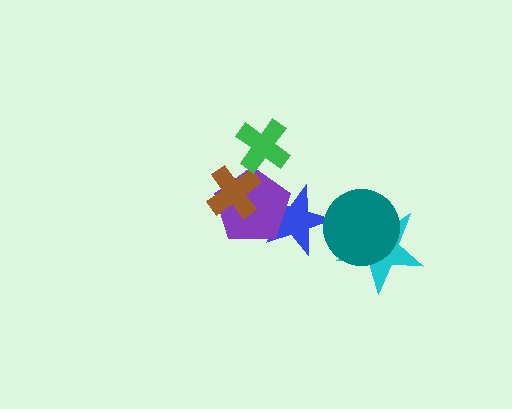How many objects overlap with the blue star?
2 objects overlap with the blue star.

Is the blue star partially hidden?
Yes, it is partially covered by another shape.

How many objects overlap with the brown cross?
1 object overlaps with the brown cross.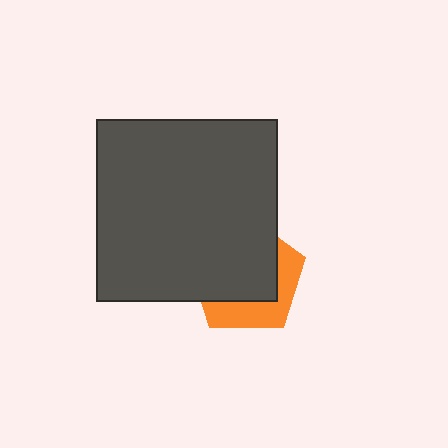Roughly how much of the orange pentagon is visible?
A small part of it is visible (roughly 36%).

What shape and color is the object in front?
The object in front is a dark gray square.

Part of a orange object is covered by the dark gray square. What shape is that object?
It is a pentagon.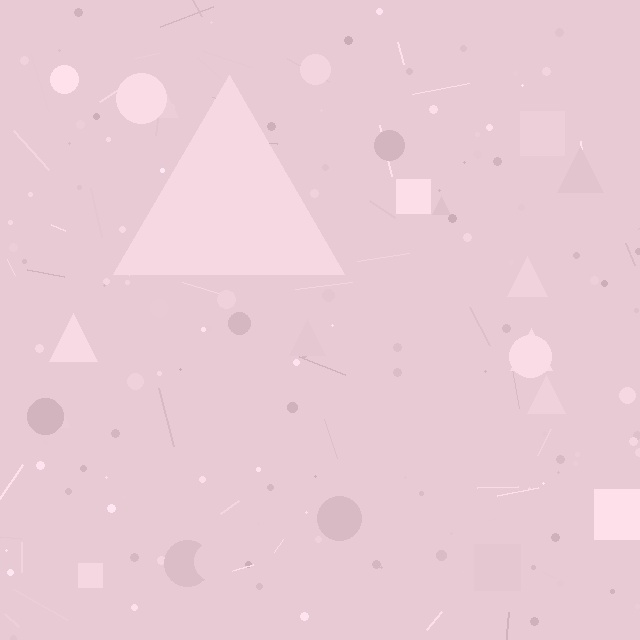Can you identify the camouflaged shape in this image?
The camouflaged shape is a triangle.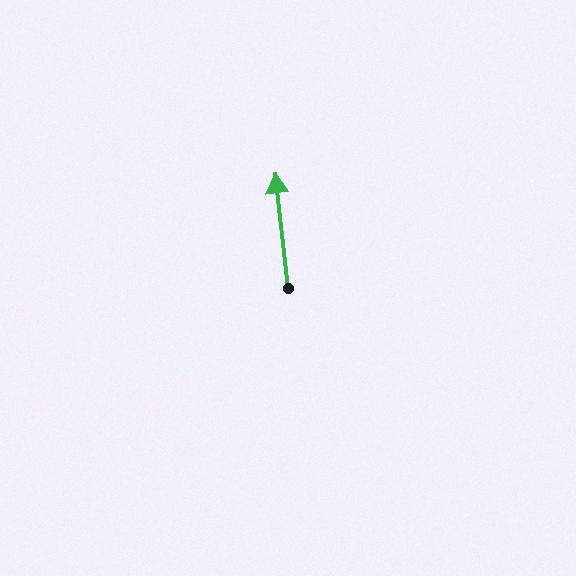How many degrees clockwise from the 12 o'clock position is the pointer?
Approximately 354 degrees.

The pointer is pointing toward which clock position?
Roughly 12 o'clock.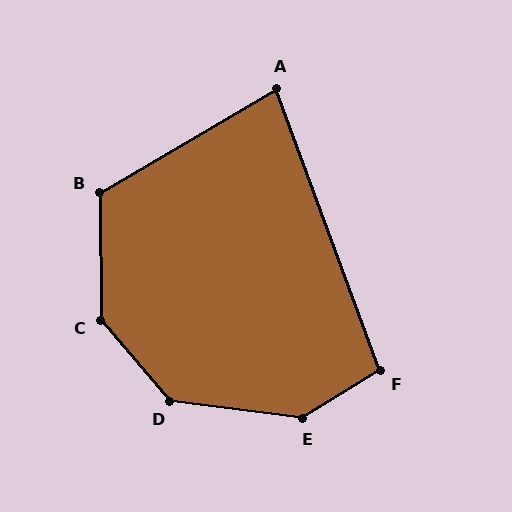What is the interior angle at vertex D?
Approximately 138 degrees (obtuse).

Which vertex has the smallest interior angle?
A, at approximately 80 degrees.